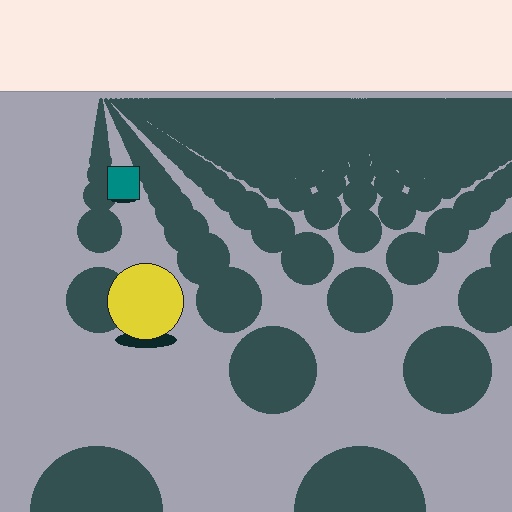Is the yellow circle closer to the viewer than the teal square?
Yes. The yellow circle is closer — you can tell from the texture gradient: the ground texture is coarser near it.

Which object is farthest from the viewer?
The teal square is farthest from the viewer. It appears smaller and the ground texture around it is denser.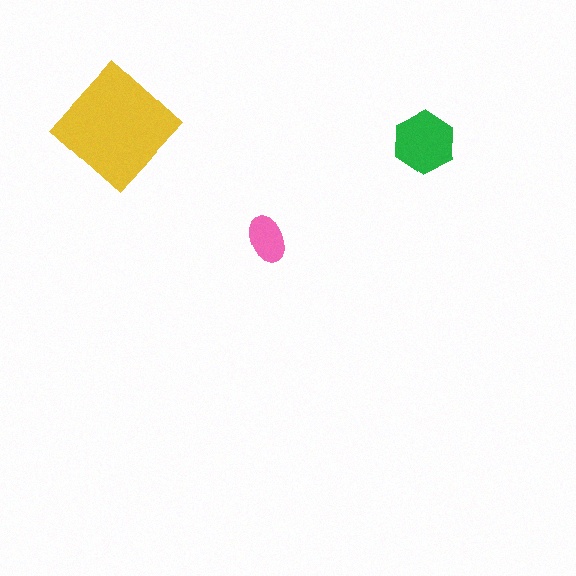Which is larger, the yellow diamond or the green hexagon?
The yellow diamond.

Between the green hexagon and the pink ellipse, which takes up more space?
The green hexagon.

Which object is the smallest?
The pink ellipse.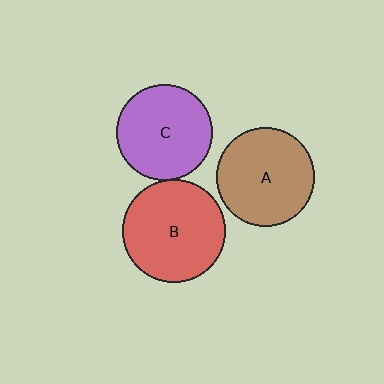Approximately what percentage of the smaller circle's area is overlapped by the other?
Approximately 5%.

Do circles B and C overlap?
Yes.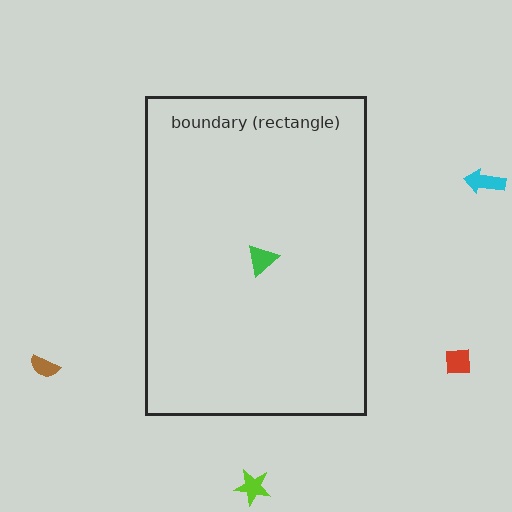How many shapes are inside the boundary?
1 inside, 4 outside.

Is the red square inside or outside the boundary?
Outside.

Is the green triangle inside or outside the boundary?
Inside.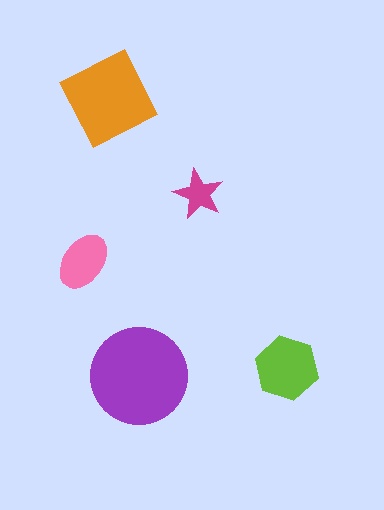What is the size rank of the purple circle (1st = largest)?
1st.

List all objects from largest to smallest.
The purple circle, the orange diamond, the lime hexagon, the pink ellipse, the magenta star.